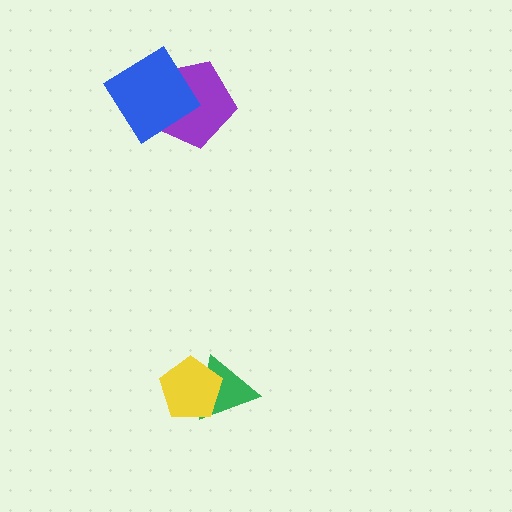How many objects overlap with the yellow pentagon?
1 object overlaps with the yellow pentagon.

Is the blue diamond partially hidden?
No, no other shape covers it.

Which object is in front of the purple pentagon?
The blue diamond is in front of the purple pentagon.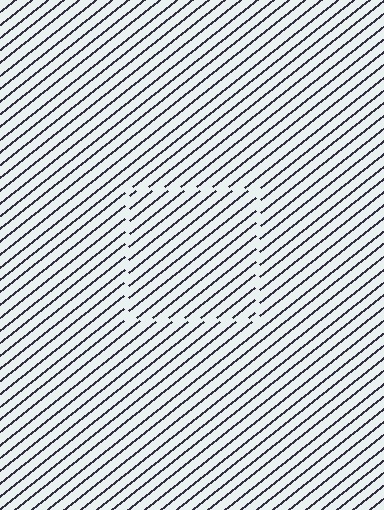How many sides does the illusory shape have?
4 sides — the line-ends trace a square.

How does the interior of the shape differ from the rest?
The interior of the shape contains the same grating, shifted by half a period — the contour is defined by the phase discontinuity where line-ends from the inner and outer gratings abut.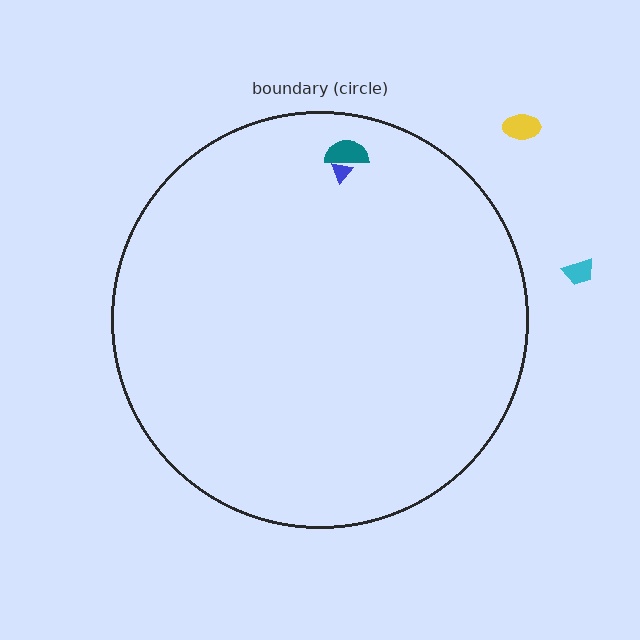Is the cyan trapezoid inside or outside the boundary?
Outside.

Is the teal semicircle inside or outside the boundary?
Inside.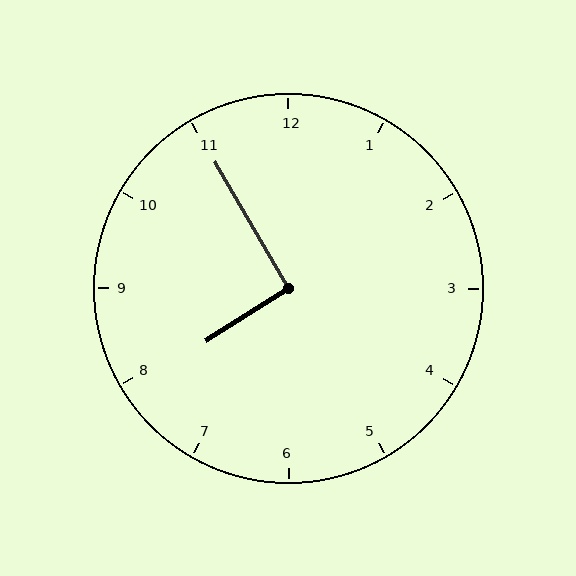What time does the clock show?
7:55.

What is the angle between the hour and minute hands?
Approximately 92 degrees.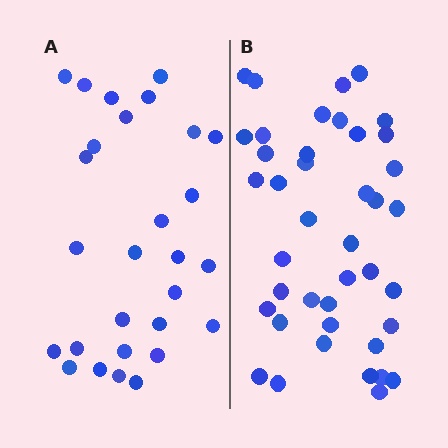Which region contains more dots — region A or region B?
Region B (the right region) has more dots.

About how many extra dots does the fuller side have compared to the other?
Region B has approximately 15 more dots than region A.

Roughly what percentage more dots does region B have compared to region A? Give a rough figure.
About 45% more.